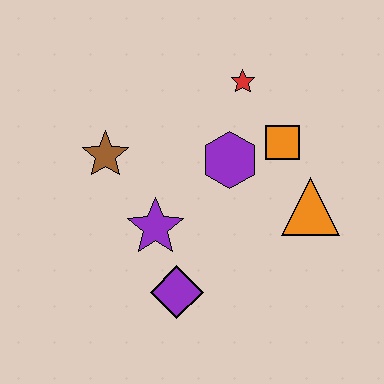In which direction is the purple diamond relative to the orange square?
The purple diamond is below the orange square.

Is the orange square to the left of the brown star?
No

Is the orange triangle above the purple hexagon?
No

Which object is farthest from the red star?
The purple diamond is farthest from the red star.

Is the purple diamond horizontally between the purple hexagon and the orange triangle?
No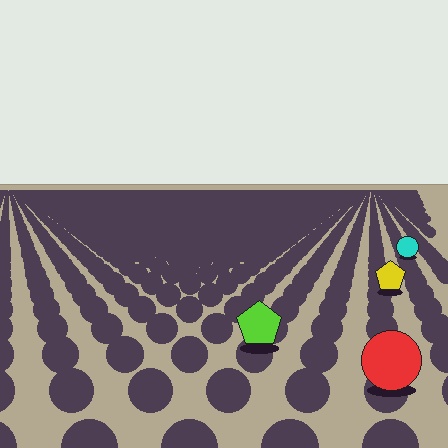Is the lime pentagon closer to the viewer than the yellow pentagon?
Yes. The lime pentagon is closer — you can tell from the texture gradient: the ground texture is coarser near it.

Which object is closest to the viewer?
The red circle is closest. The texture marks near it are larger and more spread out.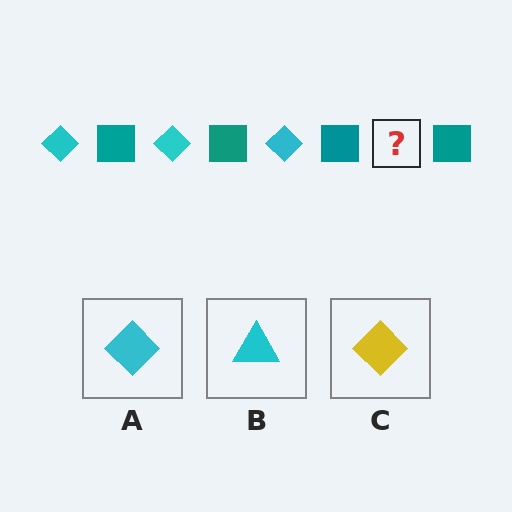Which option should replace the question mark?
Option A.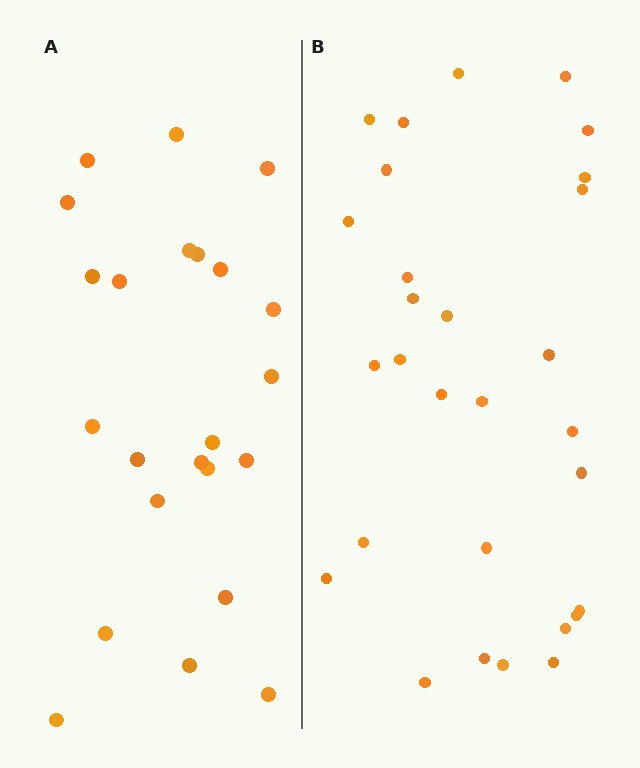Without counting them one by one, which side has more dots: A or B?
Region B (the right region) has more dots.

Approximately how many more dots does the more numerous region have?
Region B has about 6 more dots than region A.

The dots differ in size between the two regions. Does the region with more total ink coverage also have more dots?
No. Region A has more total ink coverage because its dots are larger, but region B actually contains more individual dots. Total area can be misleading — the number of items is what matters here.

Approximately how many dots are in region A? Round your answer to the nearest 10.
About 20 dots. (The exact count is 23, which rounds to 20.)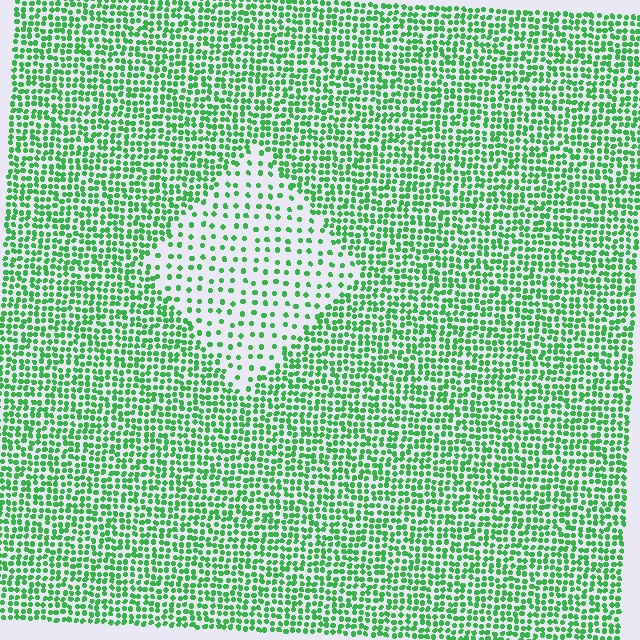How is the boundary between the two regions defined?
The boundary is defined by a change in element density (approximately 2.5x ratio). All elements are the same color, size, and shape.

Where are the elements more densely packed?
The elements are more densely packed outside the diamond boundary.